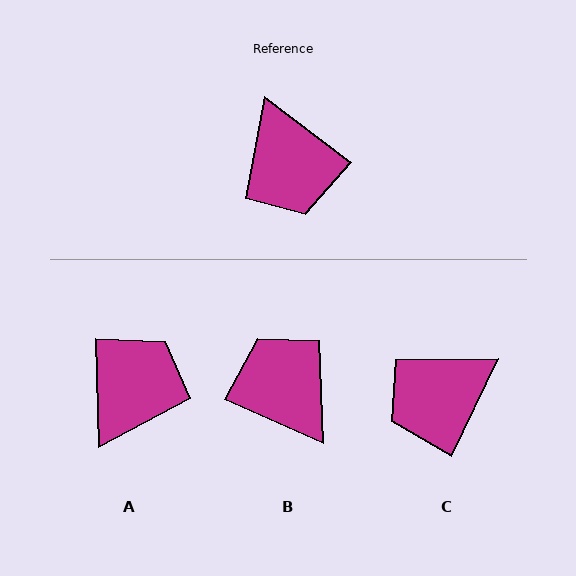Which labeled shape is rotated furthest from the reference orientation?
B, about 167 degrees away.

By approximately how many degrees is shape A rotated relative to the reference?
Approximately 128 degrees counter-clockwise.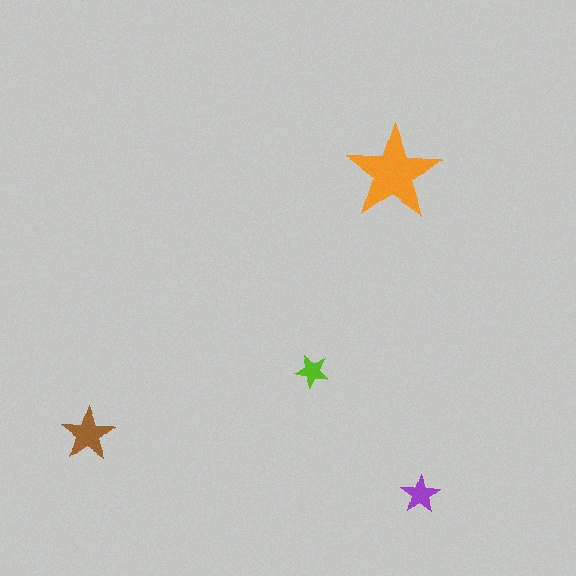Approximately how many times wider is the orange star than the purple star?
About 2.5 times wider.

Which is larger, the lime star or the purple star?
The purple one.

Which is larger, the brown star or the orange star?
The orange one.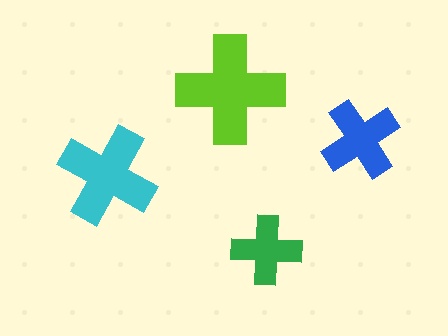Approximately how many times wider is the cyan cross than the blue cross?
About 1.5 times wider.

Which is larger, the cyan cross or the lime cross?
The lime one.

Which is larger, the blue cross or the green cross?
The blue one.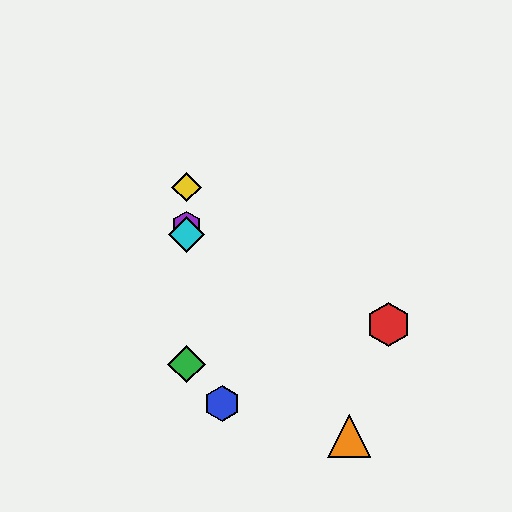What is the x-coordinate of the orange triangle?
The orange triangle is at x≈349.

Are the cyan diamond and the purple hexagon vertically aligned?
Yes, both are at x≈187.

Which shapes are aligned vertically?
The green diamond, the yellow diamond, the purple hexagon, the cyan diamond are aligned vertically.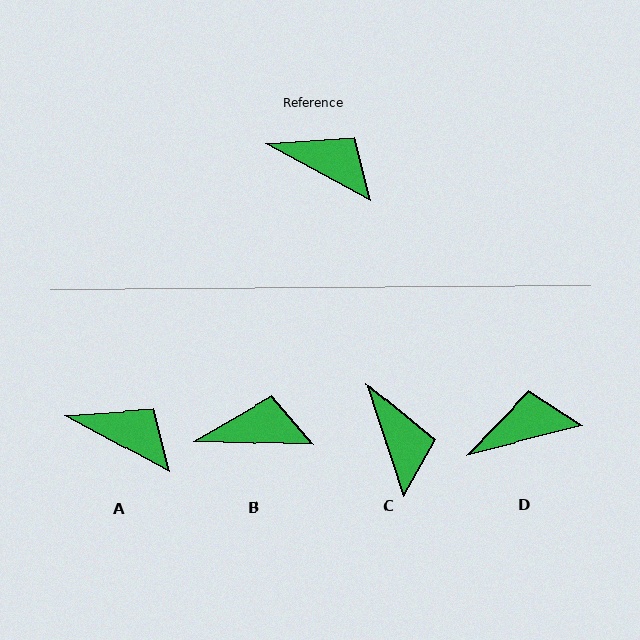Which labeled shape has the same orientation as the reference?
A.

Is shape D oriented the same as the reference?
No, it is off by about 42 degrees.